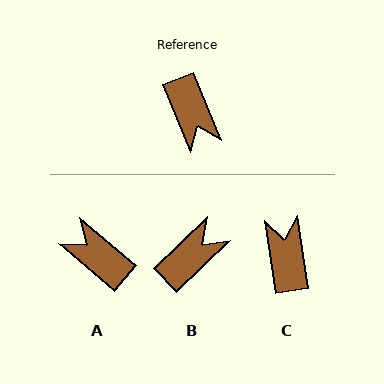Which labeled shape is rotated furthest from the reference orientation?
C, about 166 degrees away.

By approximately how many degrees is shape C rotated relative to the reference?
Approximately 166 degrees counter-clockwise.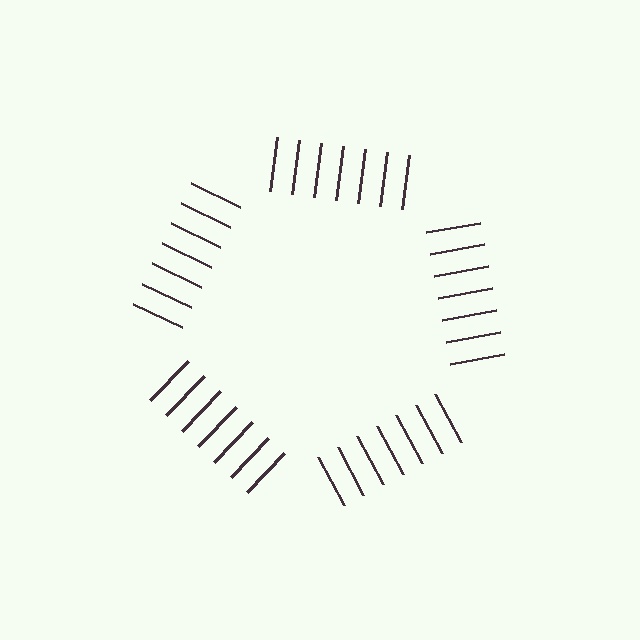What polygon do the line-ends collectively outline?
An illusory pentagon — the line segments terminate on its edges but no continuous stroke is drawn.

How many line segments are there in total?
35 — 7 along each of the 5 edges.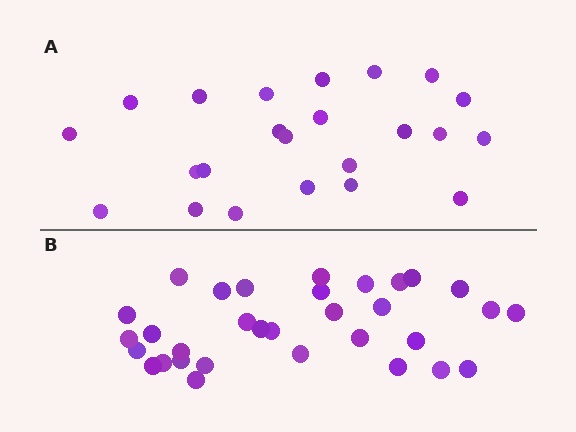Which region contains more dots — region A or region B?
Region B (the bottom region) has more dots.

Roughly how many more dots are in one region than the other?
Region B has roughly 8 or so more dots than region A.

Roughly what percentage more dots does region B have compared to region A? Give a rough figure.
About 40% more.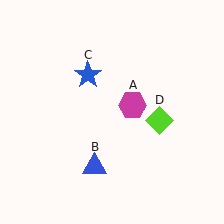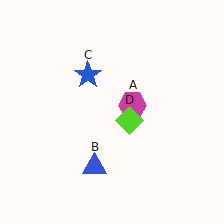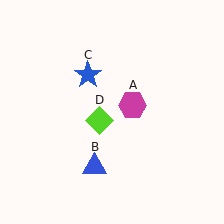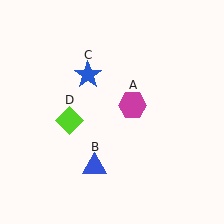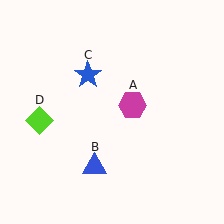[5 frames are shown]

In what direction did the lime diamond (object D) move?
The lime diamond (object D) moved left.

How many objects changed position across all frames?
1 object changed position: lime diamond (object D).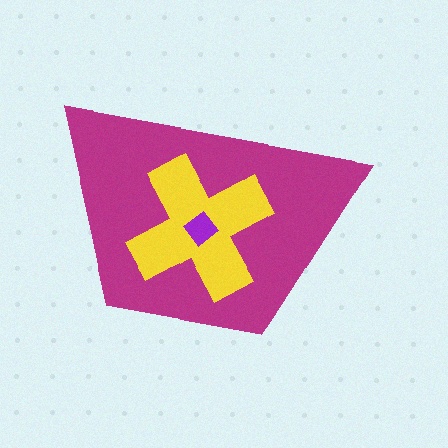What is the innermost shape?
The purple diamond.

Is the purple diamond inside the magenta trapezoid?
Yes.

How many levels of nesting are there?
3.